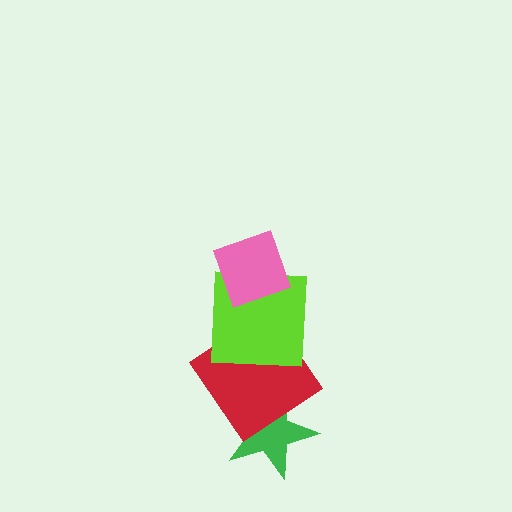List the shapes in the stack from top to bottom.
From top to bottom: the pink diamond, the lime square, the red diamond, the green star.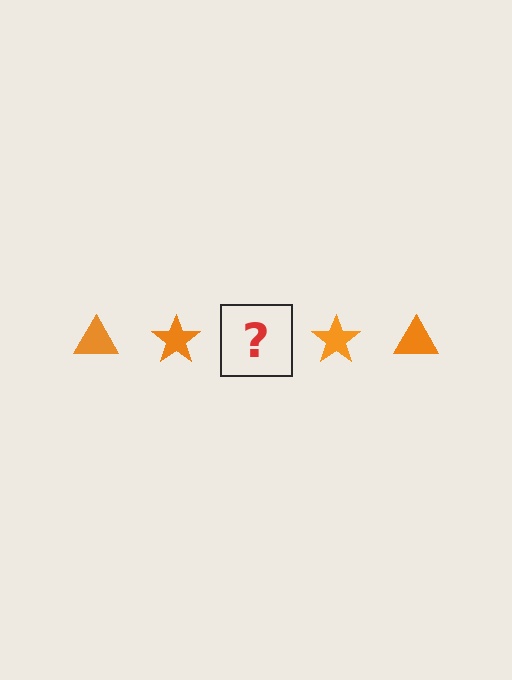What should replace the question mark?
The question mark should be replaced with an orange triangle.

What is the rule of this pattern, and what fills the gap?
The rule is that the pattern cycles through triangle, star shapes in orange. The gap should be filled with an orange triangle.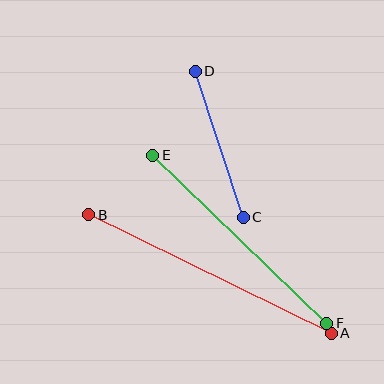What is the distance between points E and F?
The distance is approximately 241 pixels.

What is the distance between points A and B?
The distance is approximately 270 pixels.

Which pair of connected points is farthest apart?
Points A and B are farthest apart.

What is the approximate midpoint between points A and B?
The midpoint is at approximately (210, 274) pixels.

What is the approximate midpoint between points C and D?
The midpoint is at approximately (219, 144) pixels.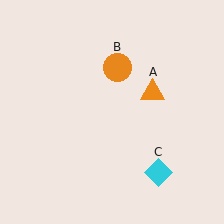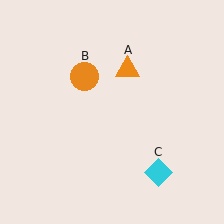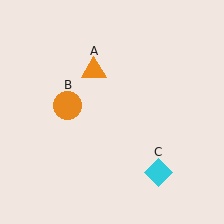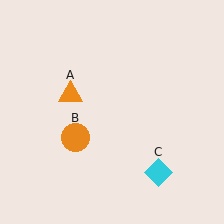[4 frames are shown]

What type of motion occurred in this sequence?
The orange triangle (object A), orange circle (object B) rotated counterclockwise around the center of the scene.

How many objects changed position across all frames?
2 objects changed position: orange triangle (object A), orange circle (object B).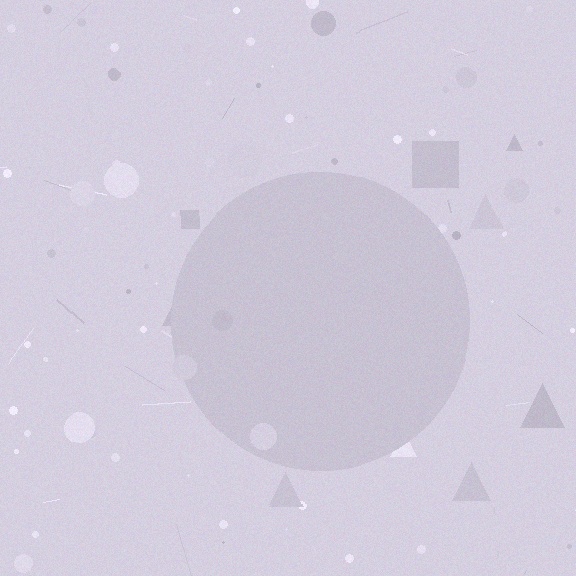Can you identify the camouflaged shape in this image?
The camouflaged shape is a circle.